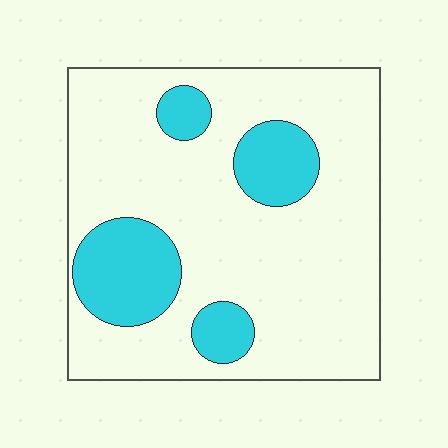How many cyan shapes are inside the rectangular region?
4.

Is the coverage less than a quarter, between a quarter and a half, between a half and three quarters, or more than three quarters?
Less than a quarter.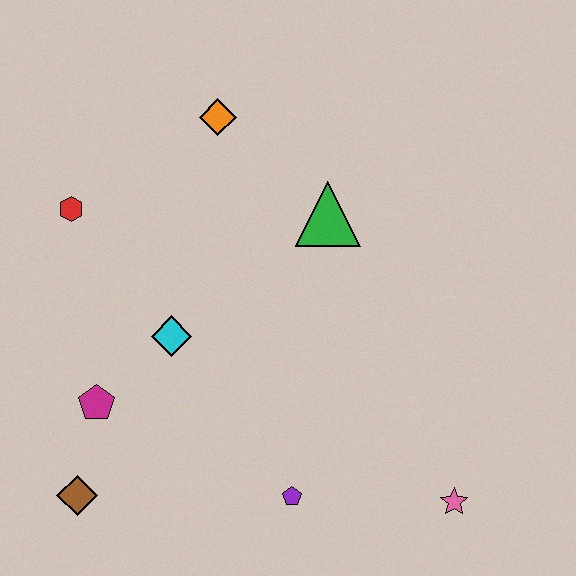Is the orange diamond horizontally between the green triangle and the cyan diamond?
Yes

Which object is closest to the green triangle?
The orange diamond is closest to the green triangle.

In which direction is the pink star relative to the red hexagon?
The pink star is to the right of the red hexagon.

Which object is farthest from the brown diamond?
The orange diamond is farthest from the brown diamond.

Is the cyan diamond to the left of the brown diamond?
No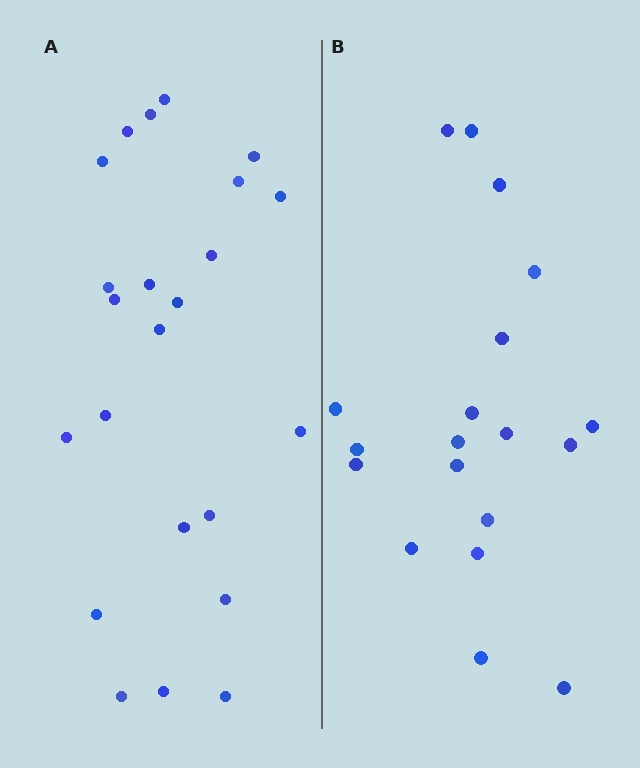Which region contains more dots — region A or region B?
Region A (the left region) has more dots.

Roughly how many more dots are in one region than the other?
Region A has about 4 more dots than region B.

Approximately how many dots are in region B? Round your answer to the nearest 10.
About 20 dots. (The exact count is 19, which rounds to 20.)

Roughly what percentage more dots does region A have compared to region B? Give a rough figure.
About 20% more.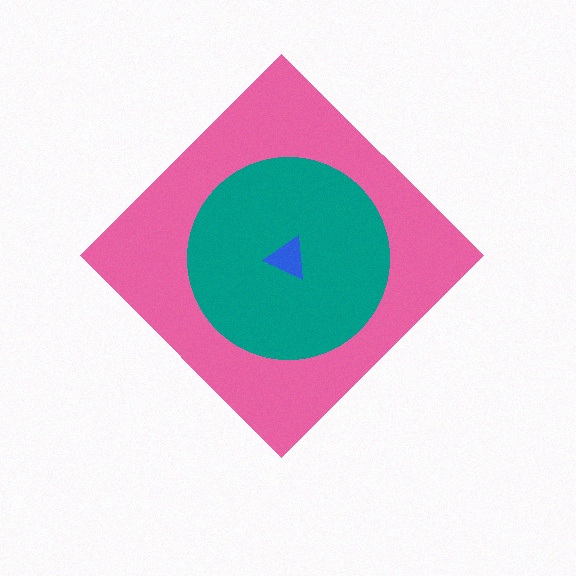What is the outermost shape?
The pink diamond.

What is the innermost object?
The blue triangle.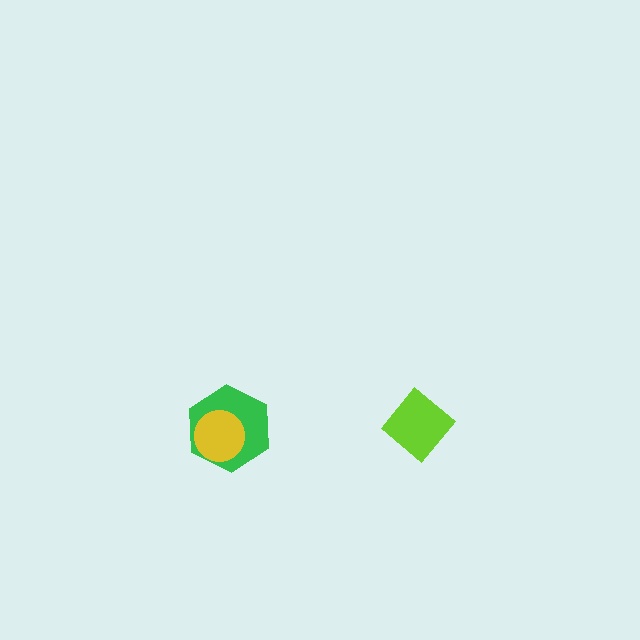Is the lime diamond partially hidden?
No, no other shape covers it.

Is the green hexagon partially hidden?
Yes, it is partially covered by another shape.